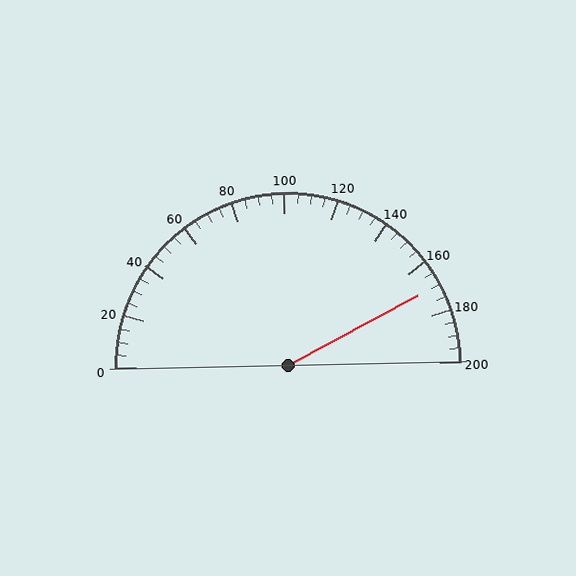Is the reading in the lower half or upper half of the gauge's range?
The reading is in the upper half of the range (0 to 200).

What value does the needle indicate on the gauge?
The needle indicates approximately 170.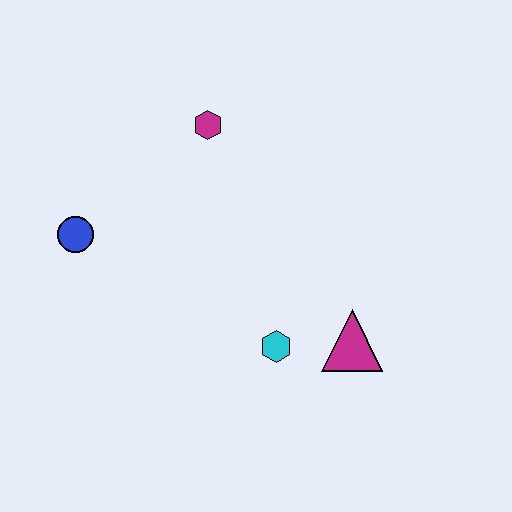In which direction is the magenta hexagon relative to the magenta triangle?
The magenta hexagon is above the magenta triangle.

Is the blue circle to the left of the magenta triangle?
Yes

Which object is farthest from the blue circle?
The magenta triangle is farthest from the blue circle.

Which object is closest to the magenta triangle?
The cyan hexagon is closest to the magenta triangle.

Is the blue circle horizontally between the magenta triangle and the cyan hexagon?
No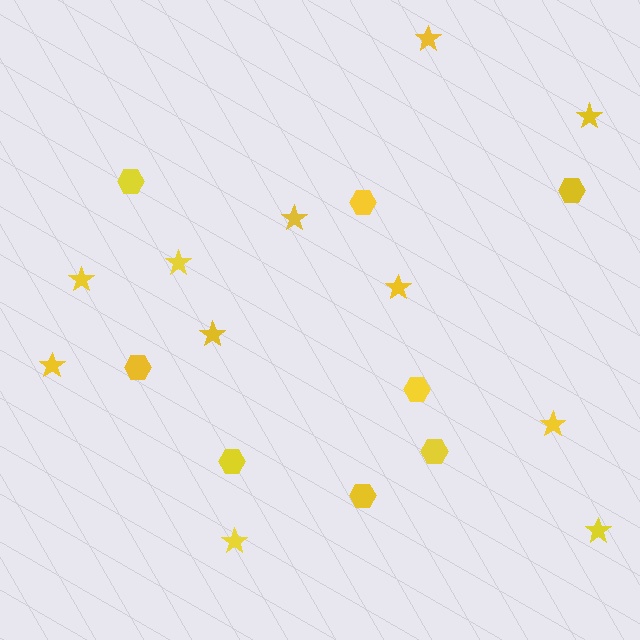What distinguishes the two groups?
There are 2 groups: one group of stars (11) and one group of hexagons (8).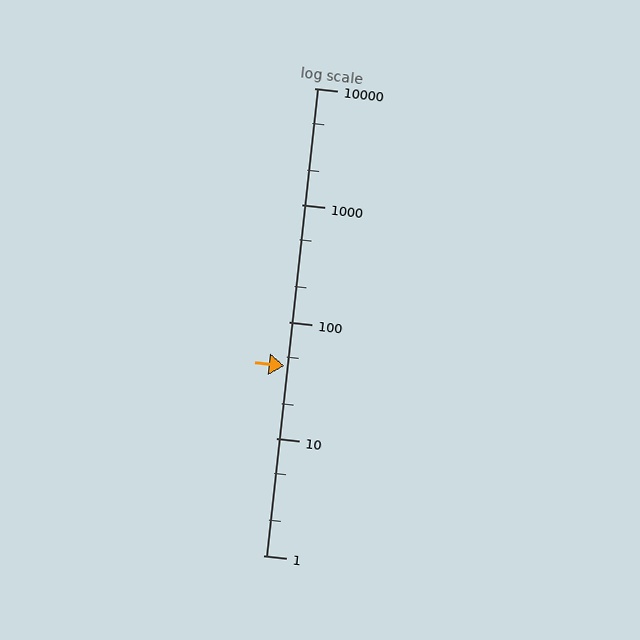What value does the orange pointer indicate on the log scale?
The pointer indicates approximately 42.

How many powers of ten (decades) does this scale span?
The scale spans 4 decades, from 1 to 10000.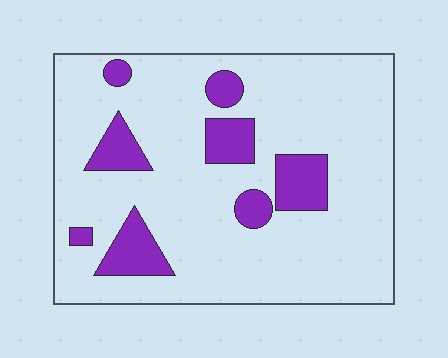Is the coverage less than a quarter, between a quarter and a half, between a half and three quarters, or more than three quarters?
Less than a quarter.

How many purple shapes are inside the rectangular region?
8.